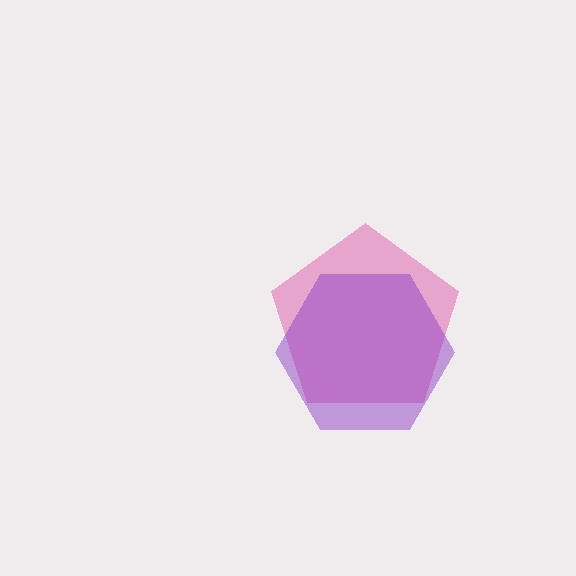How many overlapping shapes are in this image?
There are 2 overlapping shapes in the image.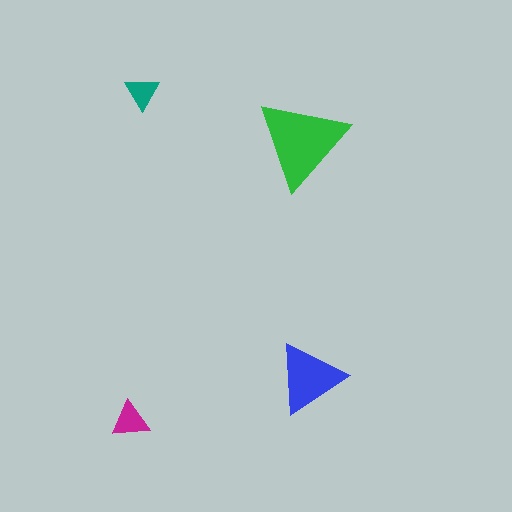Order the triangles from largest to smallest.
the green one, the blue one, the magenta one, the teal one.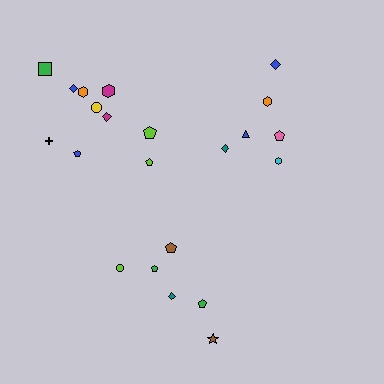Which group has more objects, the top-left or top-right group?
The top-left group.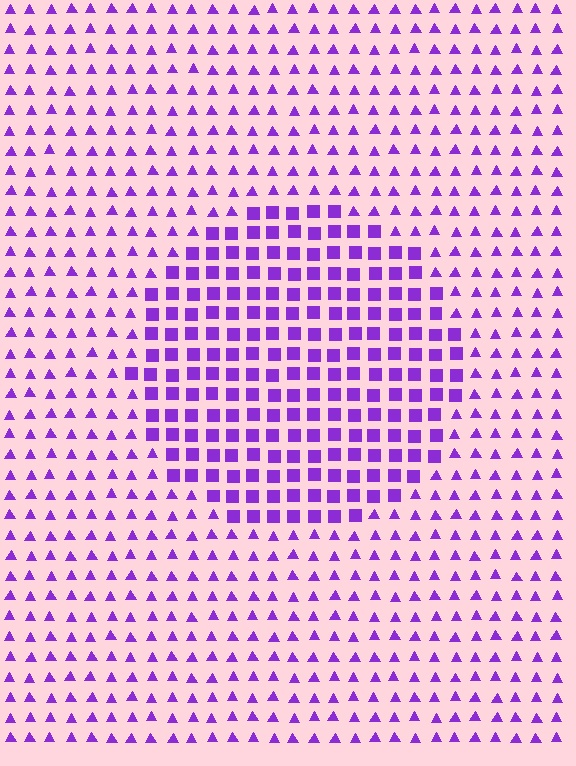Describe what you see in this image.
The image is filled with small purple elements arranged in a uniform grid. A circle-shaped region contains squares, while the surrounding area contains triangles. The boundary is defined purely by the change in element shape.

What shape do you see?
I see a circle.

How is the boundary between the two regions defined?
The boundary is defined by a change in element shape: squares inside vs. triangles outside. All elements share the same color and spacing.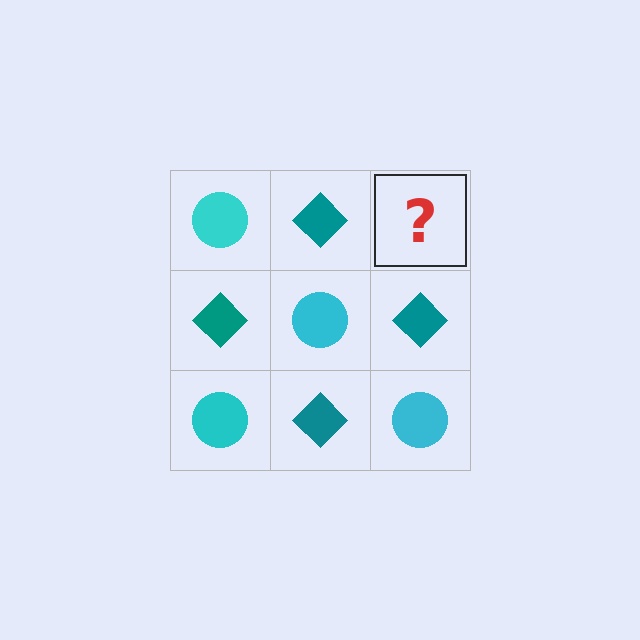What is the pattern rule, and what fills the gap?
The rule is that it alternates cyan circle and teal diamond in a checkerboard pattern. The gap should be filled with a cyan circle.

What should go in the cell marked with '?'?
The missing cell should contain a cyan circle.